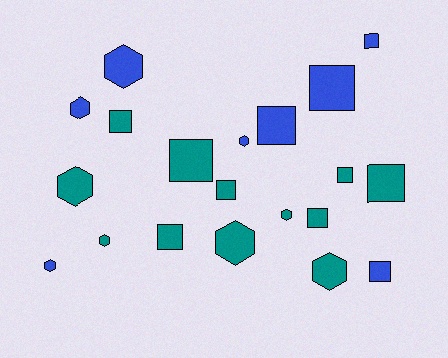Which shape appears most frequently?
Square, with 11 objects.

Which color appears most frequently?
Teal, with 12 objects.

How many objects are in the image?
There are 20 objects.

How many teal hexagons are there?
There are 5 teal hexagons.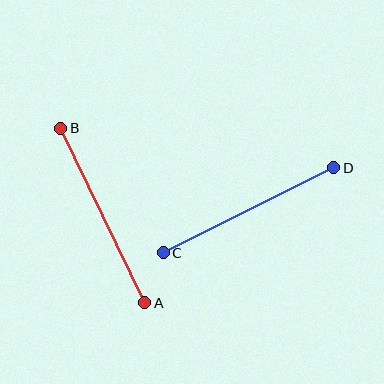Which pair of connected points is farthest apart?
Points A and B are farthest apart.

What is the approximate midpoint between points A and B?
The midpoint is at approximately (103, 215) pixels.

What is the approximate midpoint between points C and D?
The midpoint is at approximately (249, 210) pixels.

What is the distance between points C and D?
The distance is approximately 191 pixels.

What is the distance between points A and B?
The distance is approximately 193 pixels.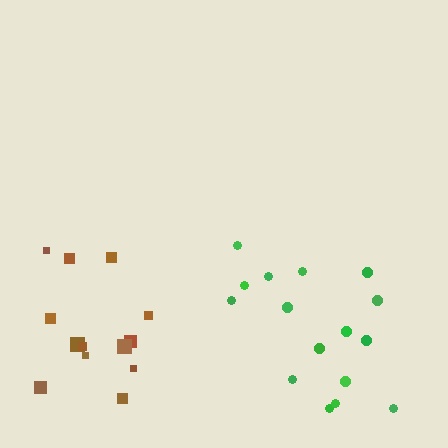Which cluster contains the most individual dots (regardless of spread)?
Green (16).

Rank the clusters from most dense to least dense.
brown, green.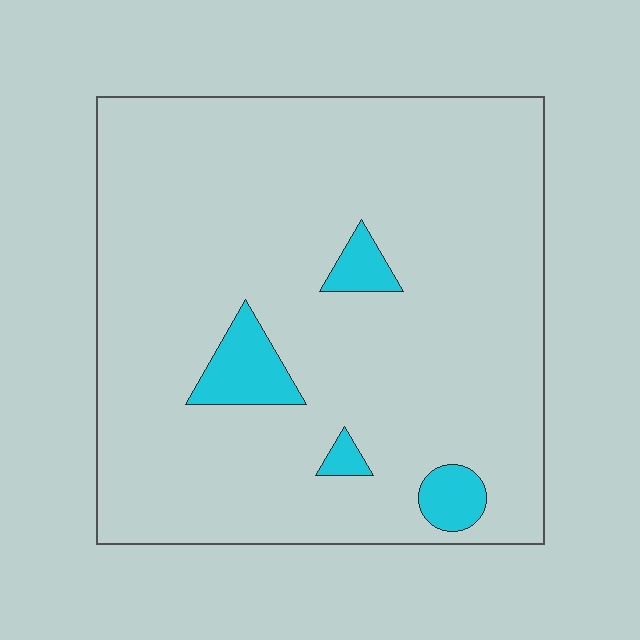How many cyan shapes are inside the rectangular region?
4.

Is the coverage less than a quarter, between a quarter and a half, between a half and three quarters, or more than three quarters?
Less than a quarter.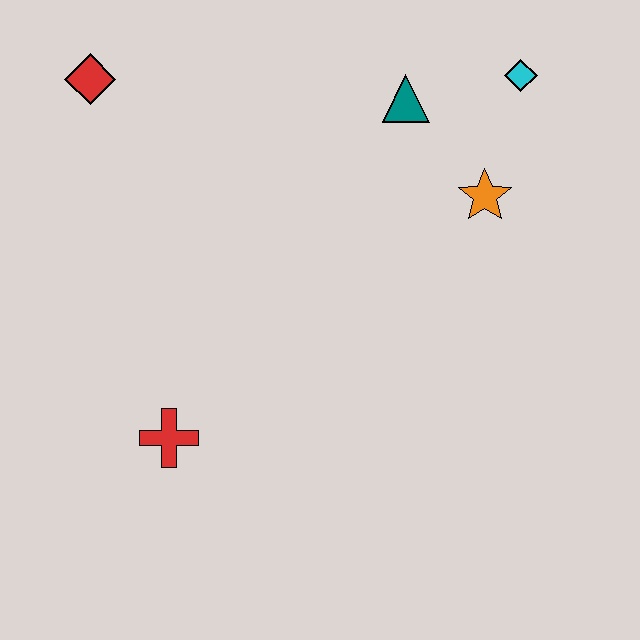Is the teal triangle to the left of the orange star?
Yes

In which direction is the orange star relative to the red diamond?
The orange star is to the right of the red diamond.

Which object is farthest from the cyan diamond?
The red cross is farthest from the cyan diamond.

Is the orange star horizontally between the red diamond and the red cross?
No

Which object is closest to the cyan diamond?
The teal triangle is closest to the cyan diamond.